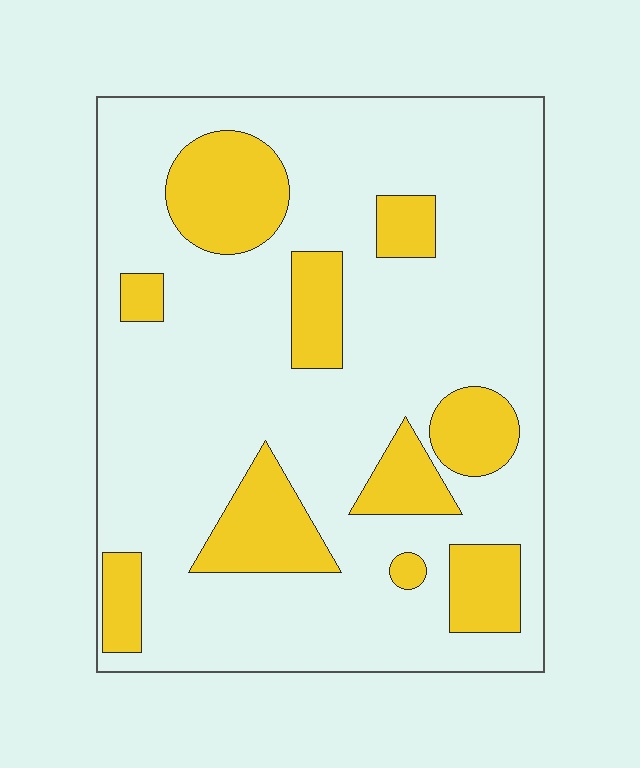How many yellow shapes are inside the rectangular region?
10.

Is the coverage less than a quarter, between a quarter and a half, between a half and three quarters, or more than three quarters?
Less than a quarter.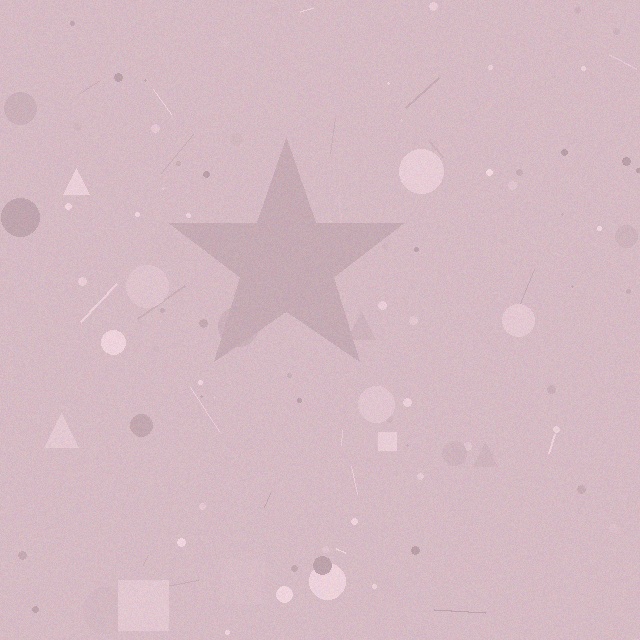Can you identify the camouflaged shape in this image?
The camouflaged shape is a star.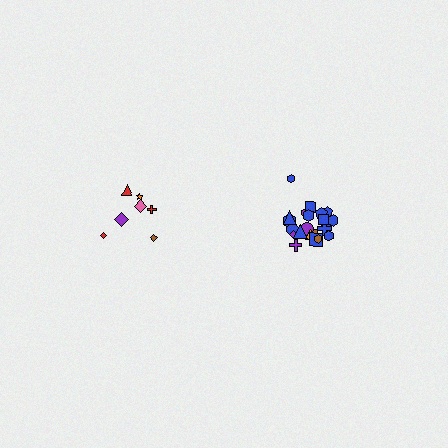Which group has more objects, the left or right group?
The right group.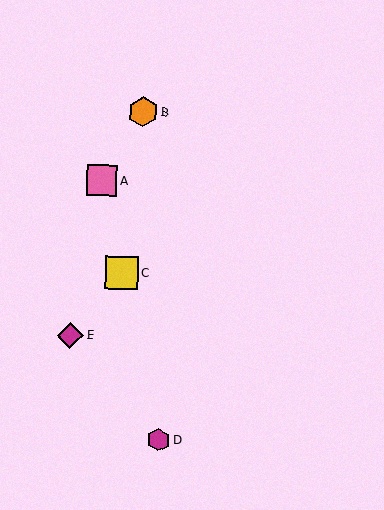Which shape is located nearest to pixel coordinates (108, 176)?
The pink square (labeled A) at (102, 180) is nearest to that location.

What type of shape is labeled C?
Shape C is a yellow square.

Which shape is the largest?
The yellow square (labeled C) is the largest.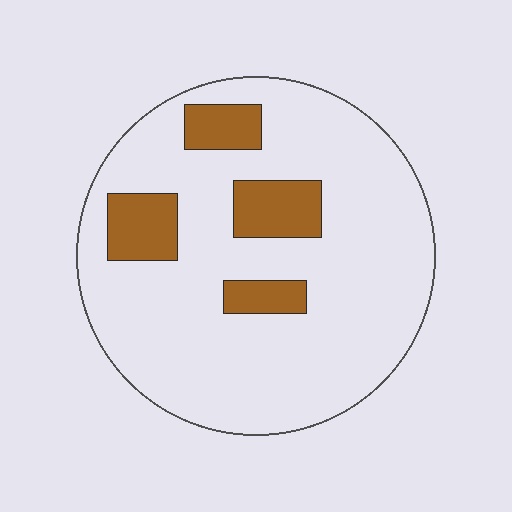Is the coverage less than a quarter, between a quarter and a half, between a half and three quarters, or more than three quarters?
Less than a quarter.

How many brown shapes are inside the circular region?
4.